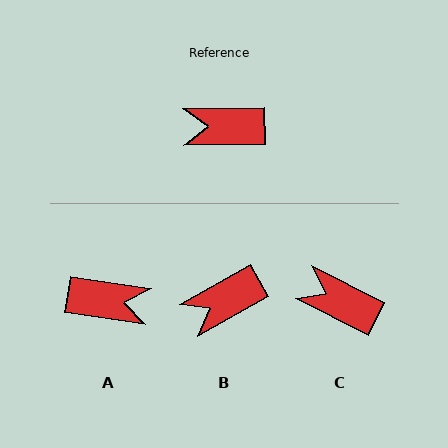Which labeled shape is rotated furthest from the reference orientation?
A, about 171 degrees away.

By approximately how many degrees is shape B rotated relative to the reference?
Approximately 29 degrees counter-clockwise.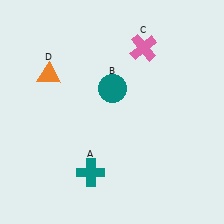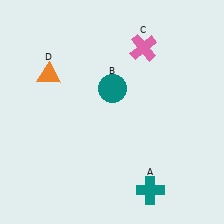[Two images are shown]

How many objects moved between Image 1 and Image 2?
1 object moved between the two images.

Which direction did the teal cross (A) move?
The teal cross (A) moved right.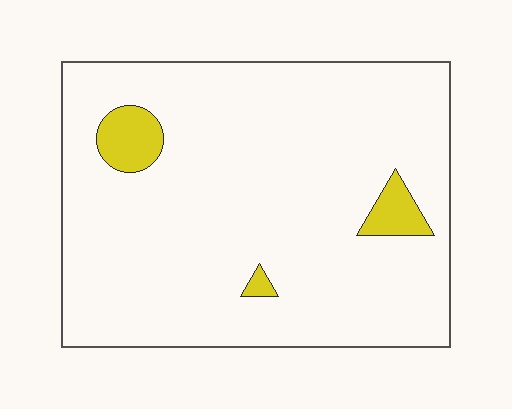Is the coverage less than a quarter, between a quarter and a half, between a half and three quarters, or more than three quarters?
Less than a quarter.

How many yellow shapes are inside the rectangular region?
3.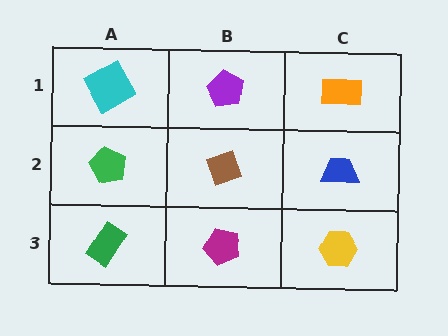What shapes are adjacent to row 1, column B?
A brown diamond (row 2, column B), a cyan square (row 1, column A), an orange rectangle (row 1, column C).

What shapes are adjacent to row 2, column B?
A purple pentagon (row 1, column B), a magenta pentagon (row 3, column B), a green pentagon (row 2, column A), a blue trapezoid (row 2, column C).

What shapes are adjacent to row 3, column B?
A brown diamond (row 2, column B), a green rectangle (row 3, column A), a yellow hexagon (row 3, column C).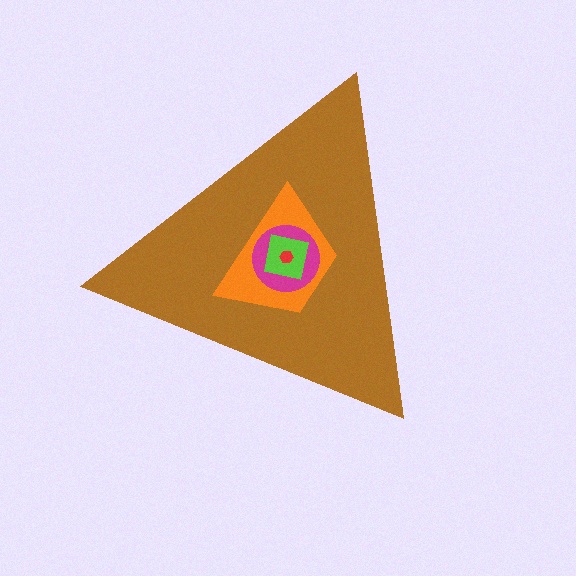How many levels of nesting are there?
5.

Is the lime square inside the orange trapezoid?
Yes.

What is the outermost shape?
The brown triangle.